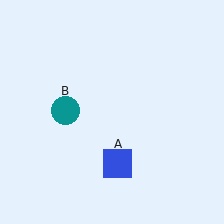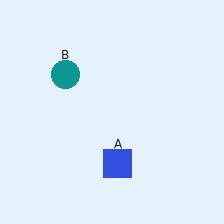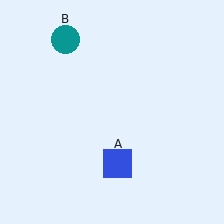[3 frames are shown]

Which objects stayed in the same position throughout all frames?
Blue square (object A) remained stationary.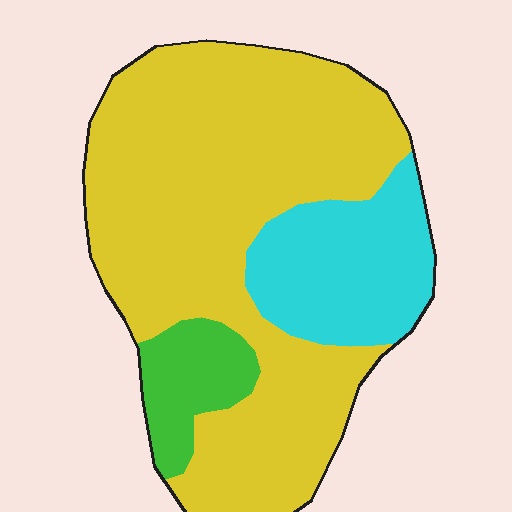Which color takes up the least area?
Green, at roughly 10%.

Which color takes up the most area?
Yellow, at roughly 70%.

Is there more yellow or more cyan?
Yellow.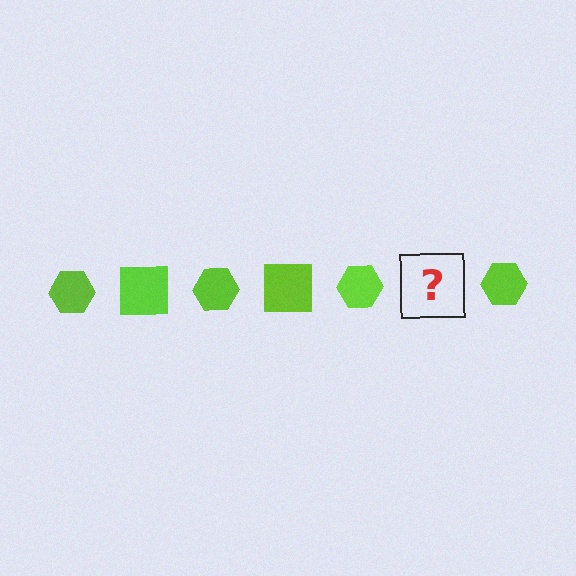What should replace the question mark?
The question mark should be replaced with a lime square.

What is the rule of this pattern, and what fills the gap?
The rule is that the pattern cycles through hexagon, square shapes in lime. The gap should be filled with a lime square.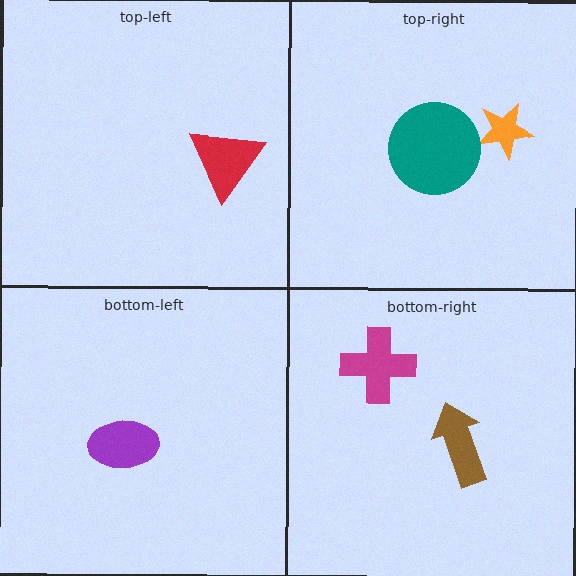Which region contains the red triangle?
The top-left region.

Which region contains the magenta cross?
The bottom-right region.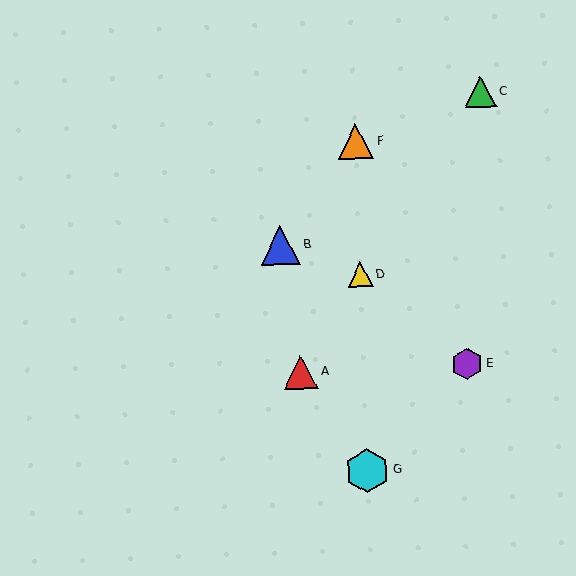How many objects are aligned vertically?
3 objects (D, F, G) are aligned vertically.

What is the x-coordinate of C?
Object C is at x≈480.